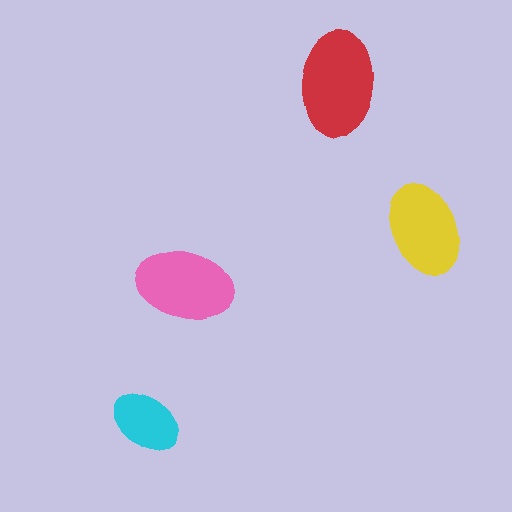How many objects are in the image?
There are 4 objects in the image.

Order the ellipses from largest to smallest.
the red one, the pink one, the yellow one, the cyan one.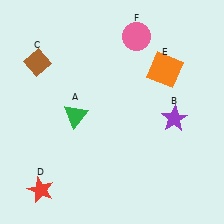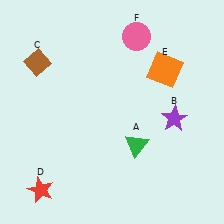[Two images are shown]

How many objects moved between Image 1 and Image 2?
1 object moved between the two images.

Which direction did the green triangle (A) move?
The green triangle (A) moved right.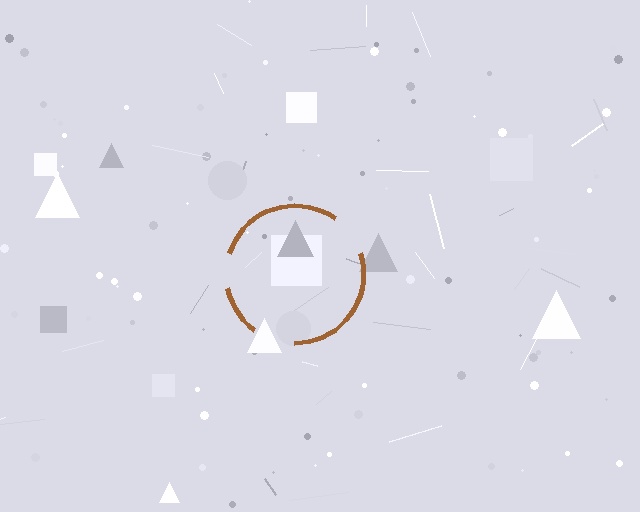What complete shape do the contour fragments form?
The contour fragments form a circle.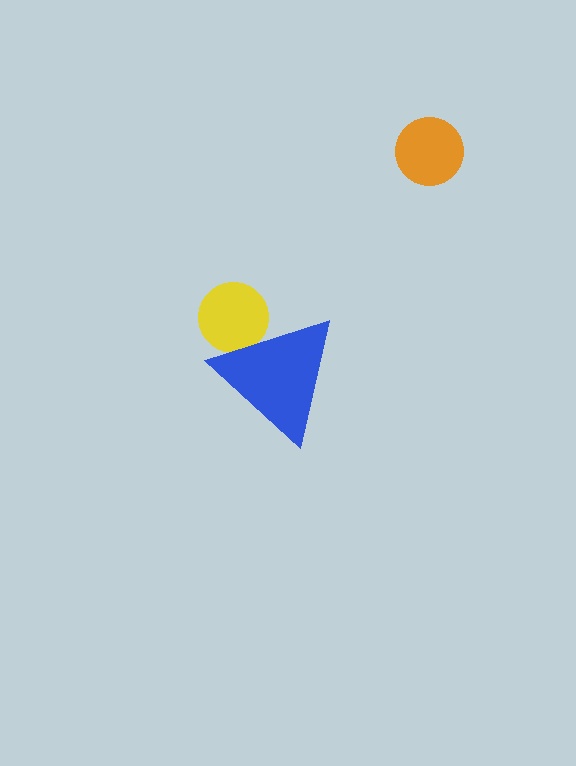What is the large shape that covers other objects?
A blue triangle.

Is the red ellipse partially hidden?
Yes, the red ellipse is partially hidden behind the blue triangle.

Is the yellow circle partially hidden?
Yes, the yellow circle is partially hidden behind the blue triangle.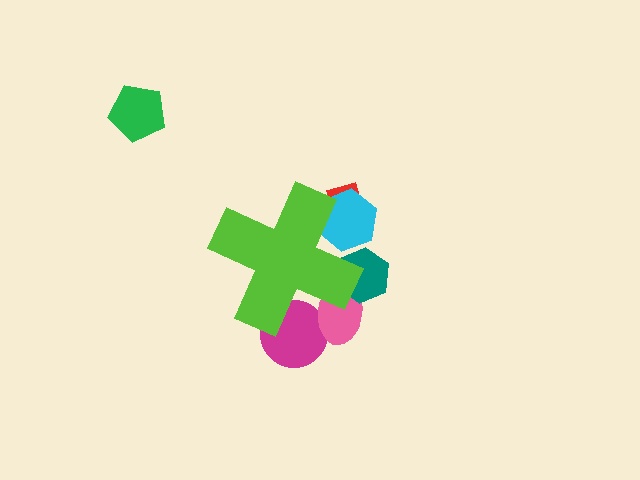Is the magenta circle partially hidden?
Yes, the magenta circle is partially hidden behind the lime cross.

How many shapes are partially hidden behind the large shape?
5 shapes are partially hidden.